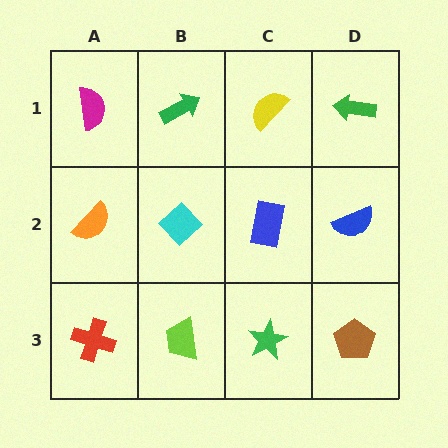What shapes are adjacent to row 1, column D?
A blue semicircle (row 2, column D), a yellow semicircle (row 1, column C).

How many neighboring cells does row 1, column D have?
2.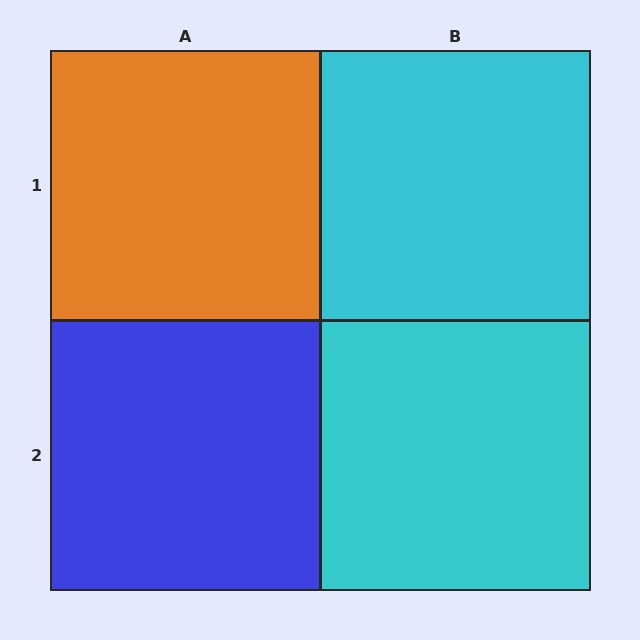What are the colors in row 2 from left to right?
Blue, cyan.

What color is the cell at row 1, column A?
Orange.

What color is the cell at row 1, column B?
Cyan.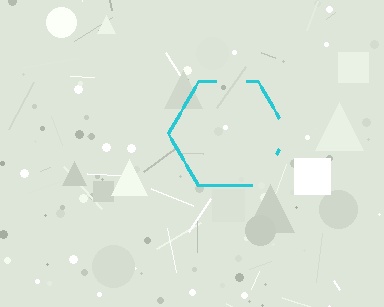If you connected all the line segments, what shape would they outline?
They would outline a hexagon.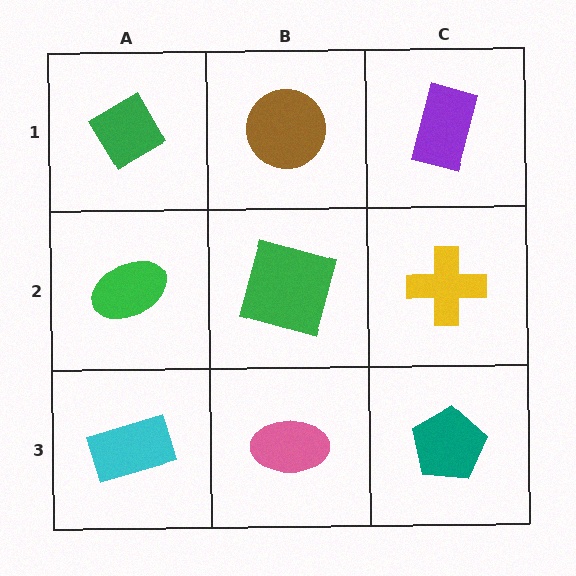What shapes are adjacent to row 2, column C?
A purple rectangle (row 1, column C), a teal pentagon (row 3, column C), a green square (row 2, column B).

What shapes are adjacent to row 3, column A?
A green ellipse (row 2, column A), a pink ellipse (row 3, column B).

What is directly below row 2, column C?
A teal pentagon.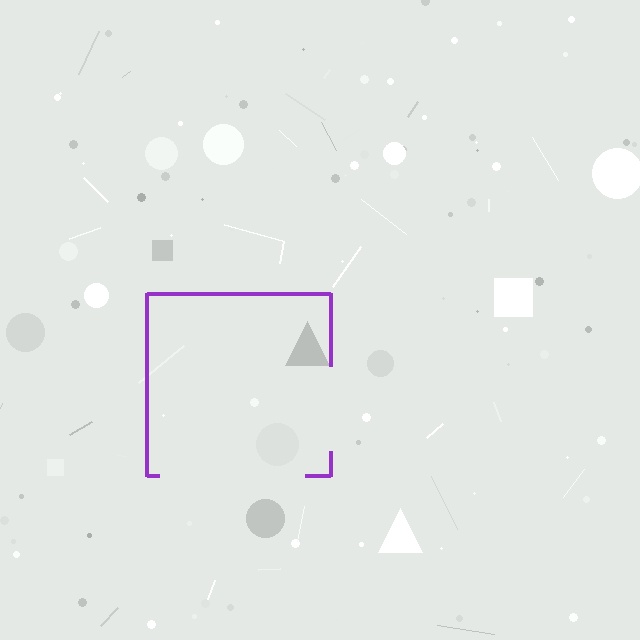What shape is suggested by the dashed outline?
The dashed outline suggests a square.